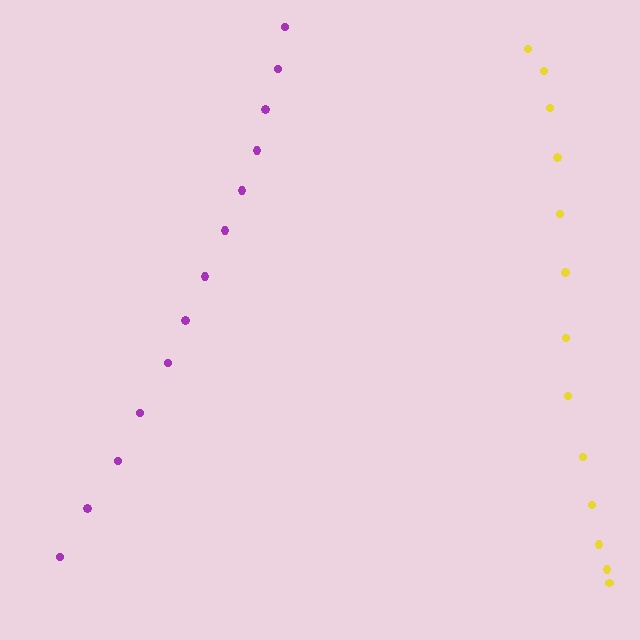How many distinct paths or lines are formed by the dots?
There are 2 distinct paths.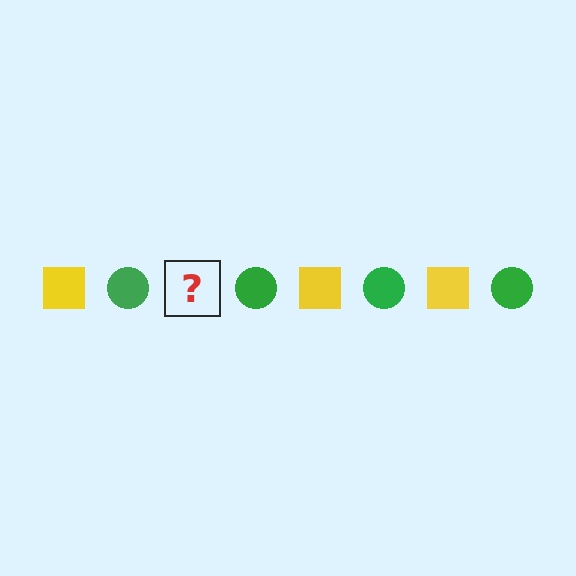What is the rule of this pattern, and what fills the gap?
The rule is that the pattern alternates between yellow square and green circle. The gap should be filled with a yellow square.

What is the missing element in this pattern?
The missing element is a yellow square.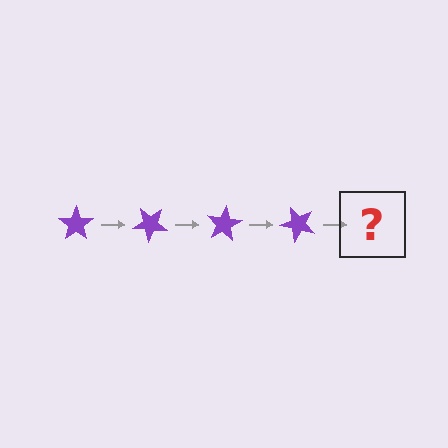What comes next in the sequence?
The next element should be a purple star rotated 160 degrees.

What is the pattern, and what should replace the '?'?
The pattern is that the star rotates 40 degrees each step. The '?' should be a purple star rotated 160 degrees.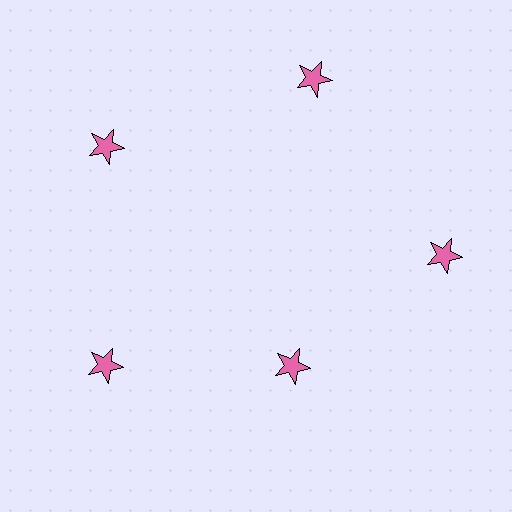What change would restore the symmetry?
The symmetry would be restored by moving it outward, back onto the ring so that all 5 stars sit at equal angles and equal distance from the center.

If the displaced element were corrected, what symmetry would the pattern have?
It would have 5-fold rotational symmetry — the pattern would map onto itself every 72 degrees.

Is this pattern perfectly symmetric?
No. The 5 pink stars are arranged in a ring, but one element near the 5 o'clock position is pulled inward toward the center, breaking the 5-fold rotational symmetry.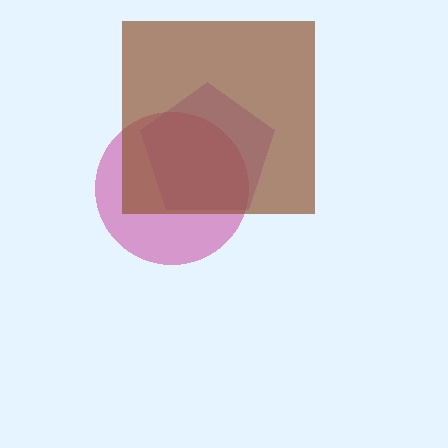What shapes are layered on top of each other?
The layered shapes are: a purple pentagon, a magenta circle, a brown square.